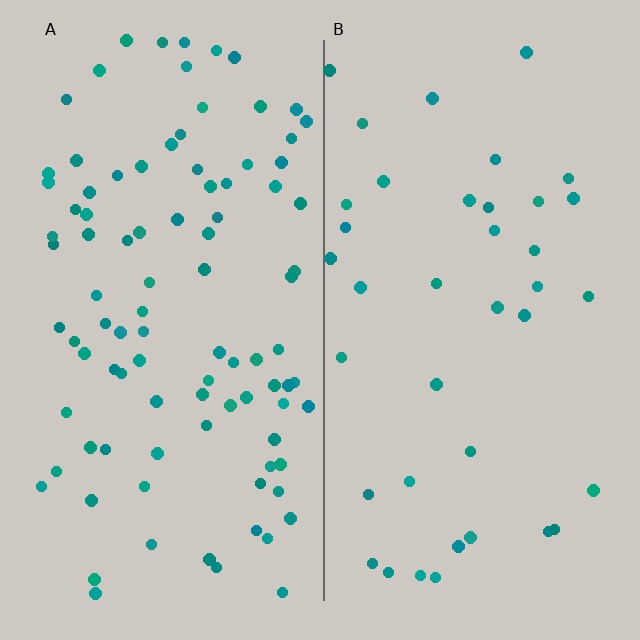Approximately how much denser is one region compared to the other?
Approximately 2.4× — region A over region B.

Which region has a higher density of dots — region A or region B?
A (the left).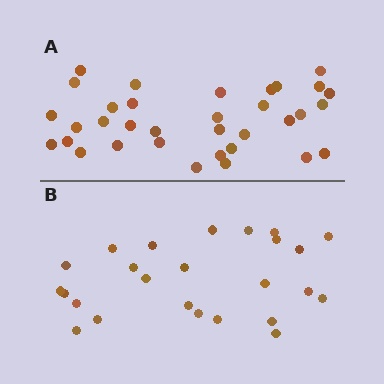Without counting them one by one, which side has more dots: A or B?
Region A (the top region) has more dots.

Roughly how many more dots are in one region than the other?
Region A has roughly 8 or so more dots than region B.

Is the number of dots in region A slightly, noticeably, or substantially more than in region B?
Region A has noticeably more, but not dramatically so. The ratio is roughly 1.4 to 1.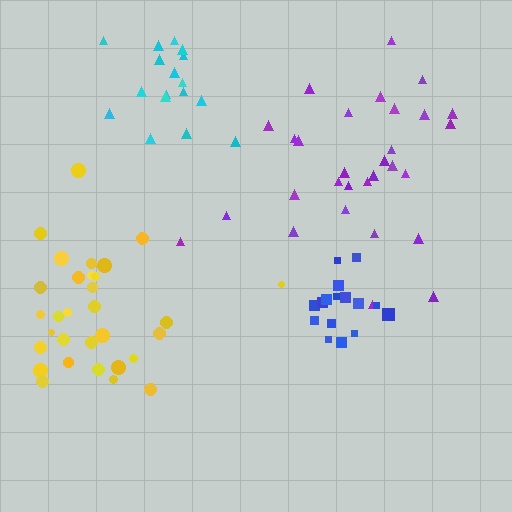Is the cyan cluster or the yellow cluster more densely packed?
Cyan.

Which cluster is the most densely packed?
Blue.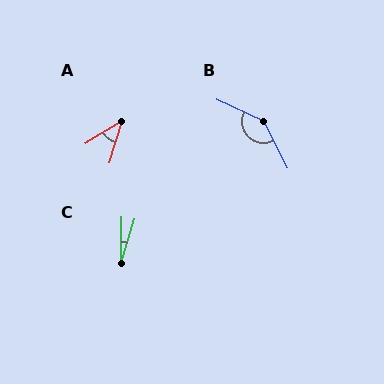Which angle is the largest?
B, at approximately 142 degrees.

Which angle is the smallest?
C, at approximately 17 degrees.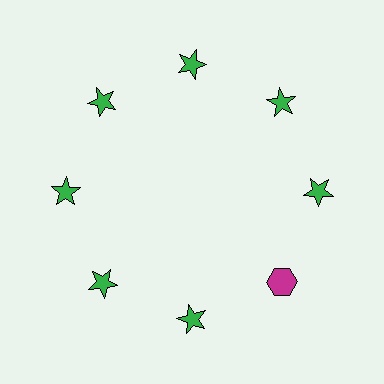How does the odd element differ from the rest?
It differs in both color (magenta instead of green) and shape (hexagon instead of star).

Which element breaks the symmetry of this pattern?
The magenta hexagon at roughly the 4 o'clock position breaks the symmetry. All other shapes are green stars.